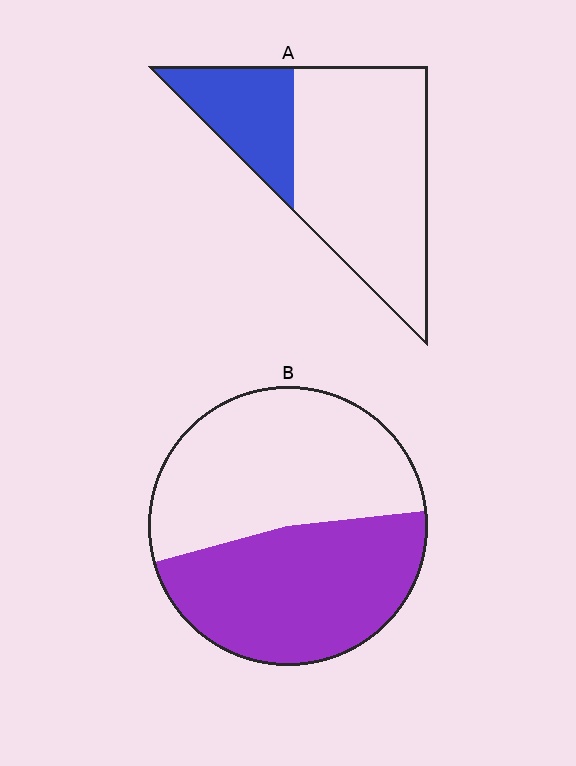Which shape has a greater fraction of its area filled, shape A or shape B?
Shape B.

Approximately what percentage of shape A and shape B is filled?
A is approximately 25% and B is approximately 50%.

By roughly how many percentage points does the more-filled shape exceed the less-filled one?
By roughly 20 percentage points (B over A).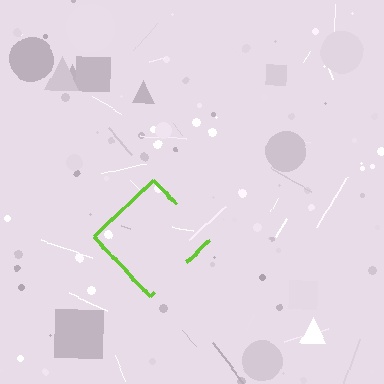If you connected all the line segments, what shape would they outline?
They would outline a diamond.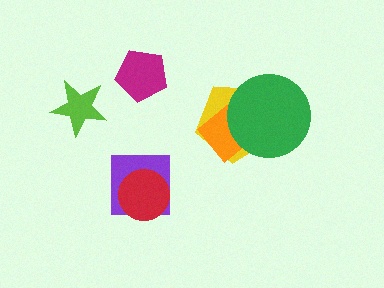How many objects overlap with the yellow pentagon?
2 objects overlap with the yellow pentagon.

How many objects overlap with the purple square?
1 object overlaps with the purple square.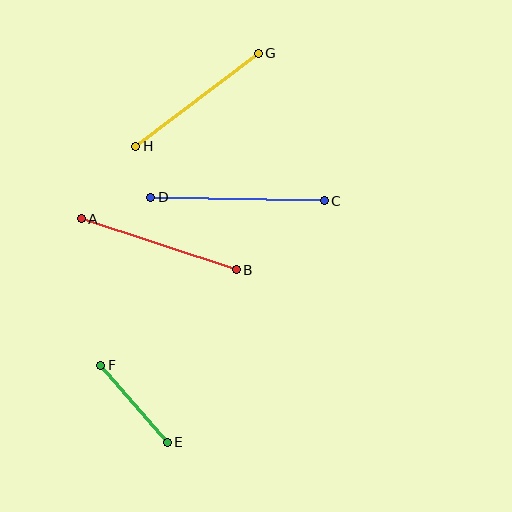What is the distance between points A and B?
The distance is approximately 163 pixels.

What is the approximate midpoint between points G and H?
The midpoint is at approximately (197, 100) pixels.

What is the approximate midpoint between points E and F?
The midpoint is at approximately (134, 404) pixels.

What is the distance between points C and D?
The distance is approximately 174 pixels.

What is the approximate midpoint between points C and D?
The midpoint is at approximately (238, 199) pixels.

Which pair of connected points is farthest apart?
Points C and D are farthest apart.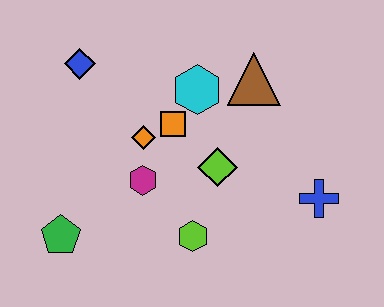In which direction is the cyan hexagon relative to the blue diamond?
The cyan hexagon is to the right of the blue diamond.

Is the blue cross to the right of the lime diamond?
Yes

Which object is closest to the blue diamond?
The orange diamond is closest to the blue diamond.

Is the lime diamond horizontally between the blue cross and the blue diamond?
Yes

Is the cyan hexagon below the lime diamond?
No